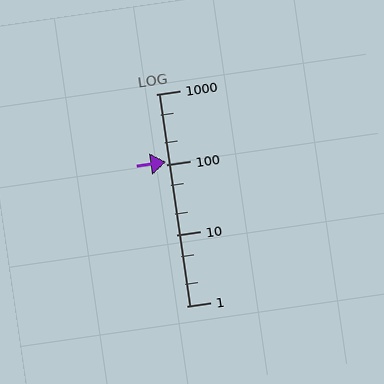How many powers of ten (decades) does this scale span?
The scale spans 3 decades, from 1 to 1000.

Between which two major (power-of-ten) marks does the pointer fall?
The pointer is between 100 and 1000.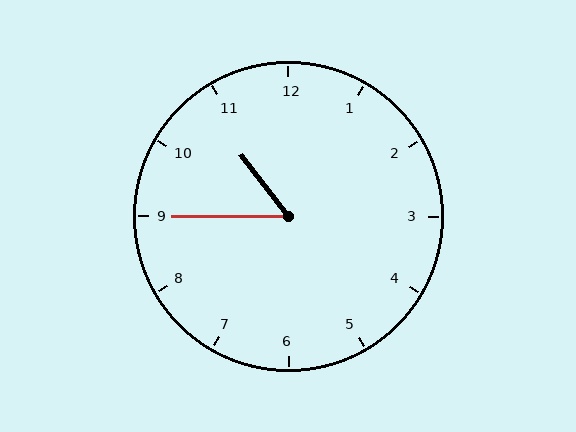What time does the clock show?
10:45.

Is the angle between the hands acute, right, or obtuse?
It is acute.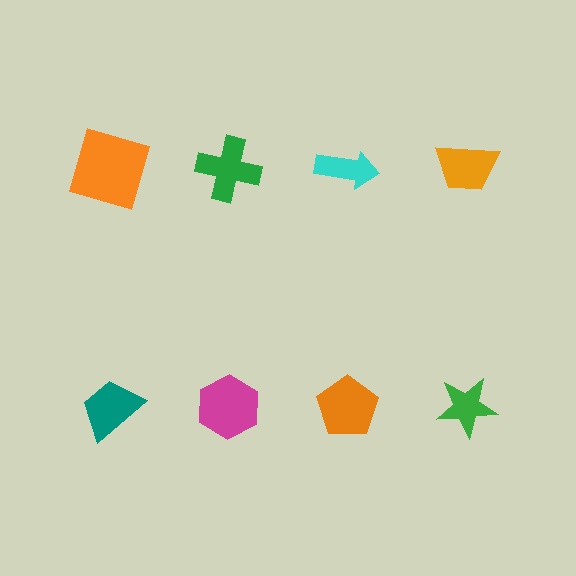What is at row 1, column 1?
An orange square.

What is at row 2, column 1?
A teal trapezoid.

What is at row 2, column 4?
A green star.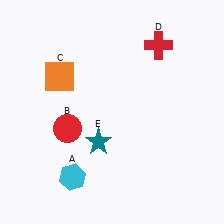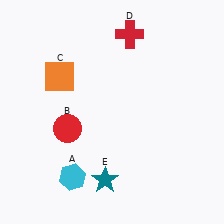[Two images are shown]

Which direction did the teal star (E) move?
The teal star (E) moved down.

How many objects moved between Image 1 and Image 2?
2 objects moved between the two images.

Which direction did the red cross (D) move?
The red cross (D) moved left.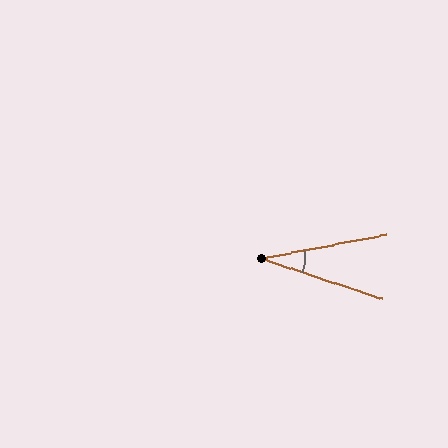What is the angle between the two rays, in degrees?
Approximately 29 degrees.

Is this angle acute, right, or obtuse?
It is acute.